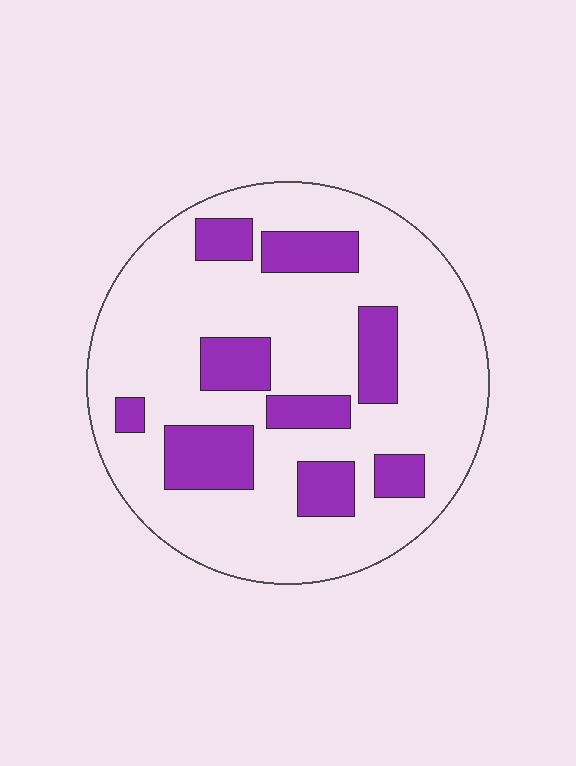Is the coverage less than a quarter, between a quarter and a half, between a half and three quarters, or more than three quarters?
Less than a quarter.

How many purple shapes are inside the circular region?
9.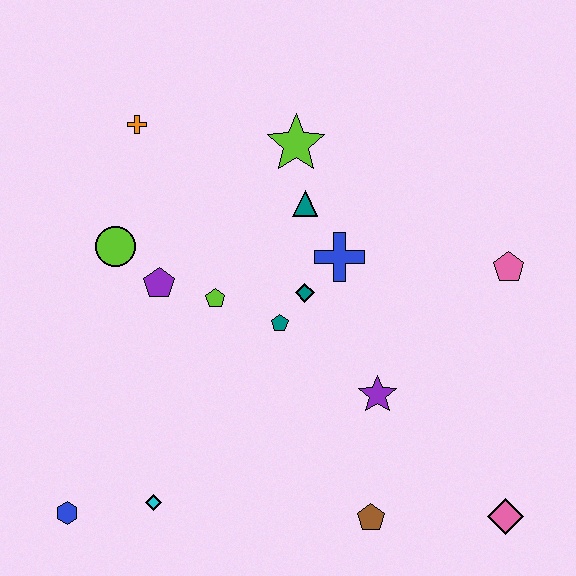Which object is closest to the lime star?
The teal triangle is closest to the lime star.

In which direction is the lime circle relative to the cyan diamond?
The lime circle is above the cyan diamond.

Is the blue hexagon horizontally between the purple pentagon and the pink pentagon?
No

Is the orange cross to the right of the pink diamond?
No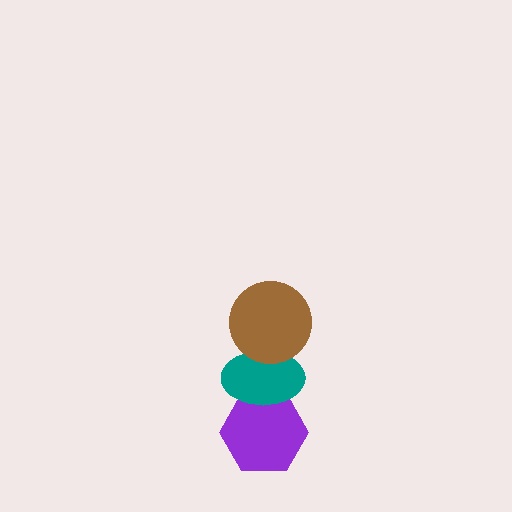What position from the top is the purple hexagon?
The purple hexagon is 3rd from the top.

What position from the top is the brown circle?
The brown circle is 1st from the top.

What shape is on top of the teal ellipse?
The brown circle is on top of the teal ellipse.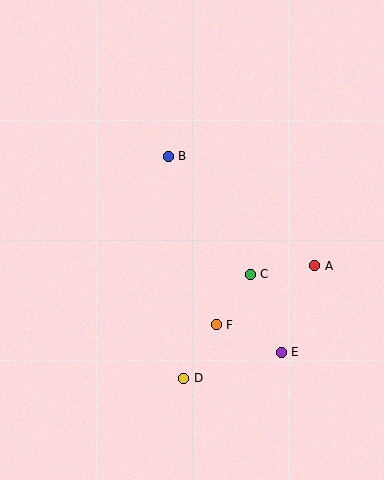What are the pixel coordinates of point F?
Point F is at (216, 325).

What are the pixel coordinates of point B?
Point B is at (168, 156).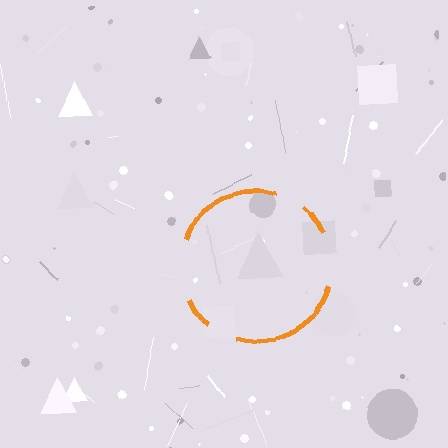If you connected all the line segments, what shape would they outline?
They would outline a circle.